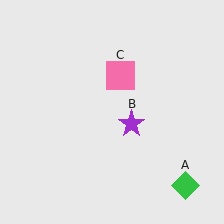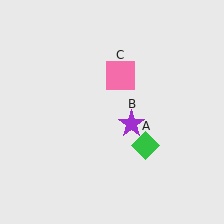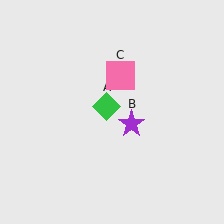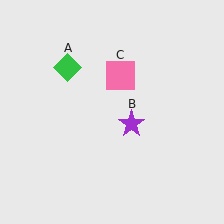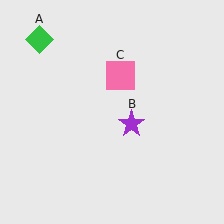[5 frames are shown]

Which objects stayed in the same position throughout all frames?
Purple star (object B) and pink square (object C) remained stationary.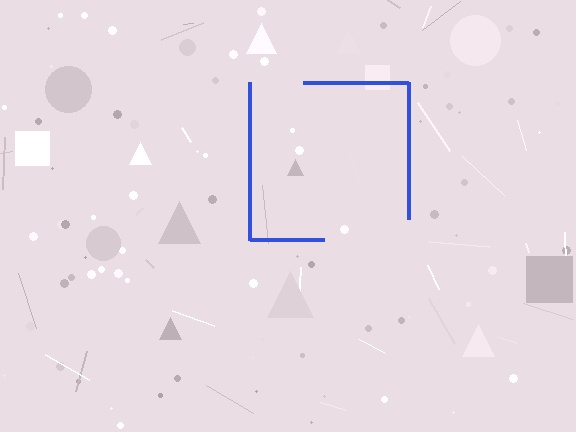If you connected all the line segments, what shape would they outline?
They would outline a square.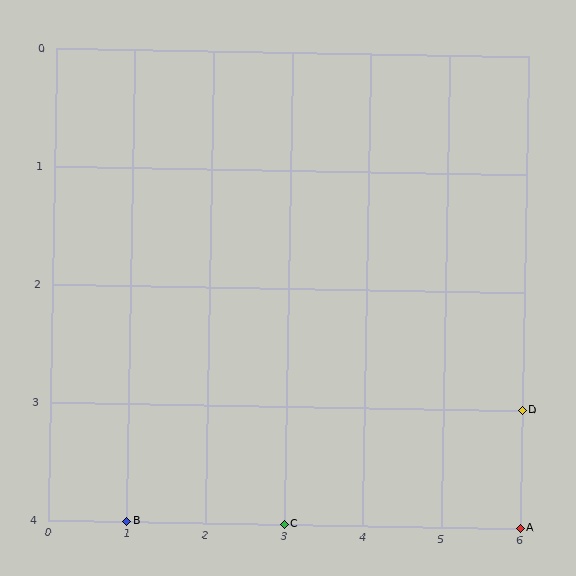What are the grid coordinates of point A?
Point A is at grid coordinates (6, 4).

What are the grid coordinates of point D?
Point D is at grid coordinates (6, 3).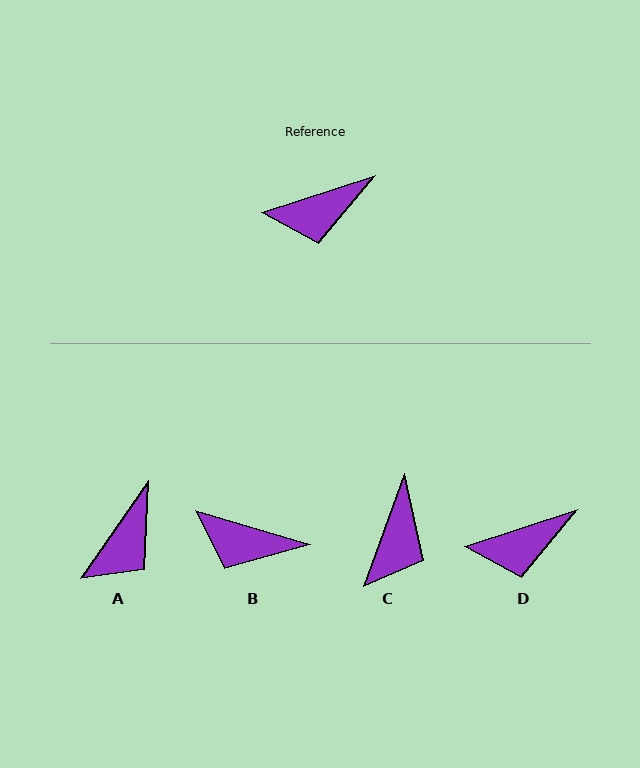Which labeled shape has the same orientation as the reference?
D.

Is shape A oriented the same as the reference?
No, it is off by about 37 degrees.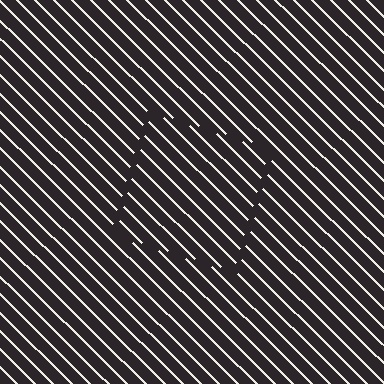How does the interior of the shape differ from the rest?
The interior of the shape contains the same grating, shifted by half a period — the contour is defined by the phase discontinuity where line-ends from the inner and outer gratings abut.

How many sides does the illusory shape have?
4 sides — the line-ends trace a square.